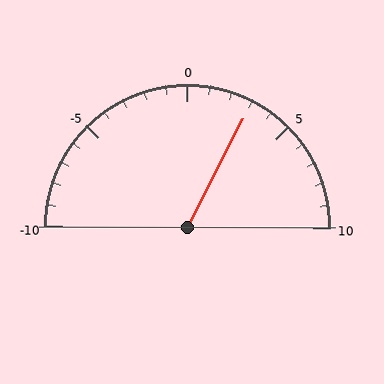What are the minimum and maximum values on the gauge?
The gauge ranges from -10 to 10.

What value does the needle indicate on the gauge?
The needle indicates approximately 3.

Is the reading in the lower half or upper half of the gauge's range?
The reading is in the upper half of the range (-10 to 10).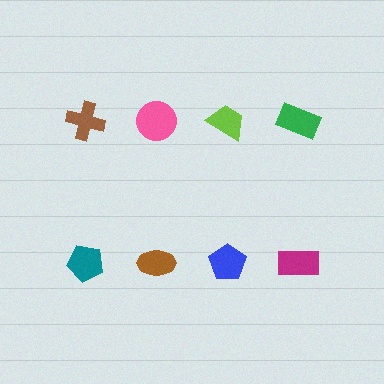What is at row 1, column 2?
A pink circle.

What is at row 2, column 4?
A magenta rectangle.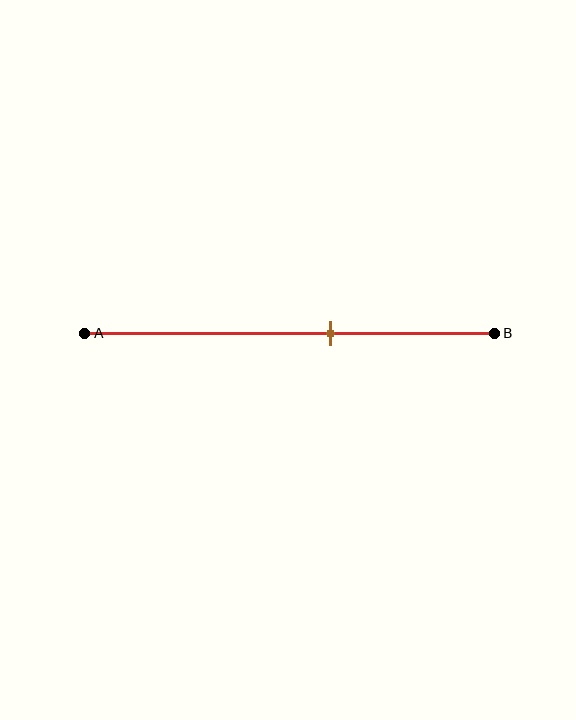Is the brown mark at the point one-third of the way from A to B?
No, the mark is at about 60% from A, not at the 33% one-third point.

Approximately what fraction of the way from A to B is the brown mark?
The brown mark is approximately 60% of the way from A to B.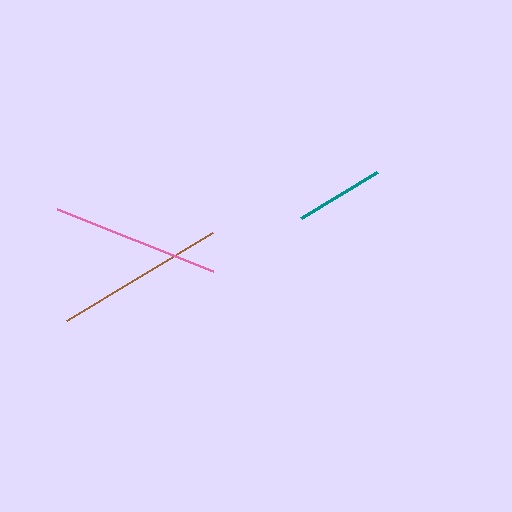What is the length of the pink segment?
The pink segment is approximately 168 pixels long.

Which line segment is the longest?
The brown line is the longest at approximately 171 pixels.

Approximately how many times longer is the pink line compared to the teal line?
The pink line is approximately 1.9 times the length of the teal line.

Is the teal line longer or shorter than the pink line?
The pink line is longer than the teal line.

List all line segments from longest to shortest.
From longest to shortest: brown, pink, teal.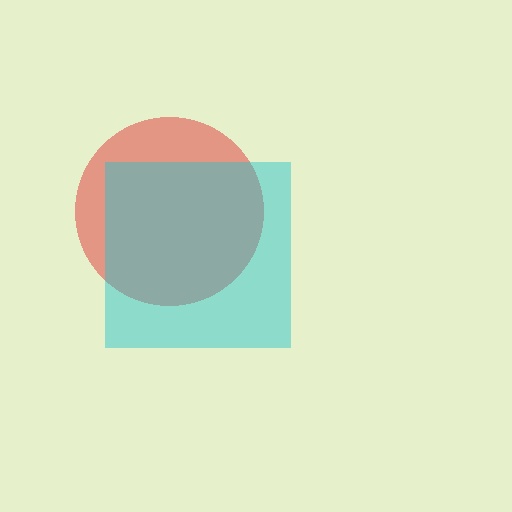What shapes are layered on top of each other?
The layered shapes are: a red circle, a cyan square.